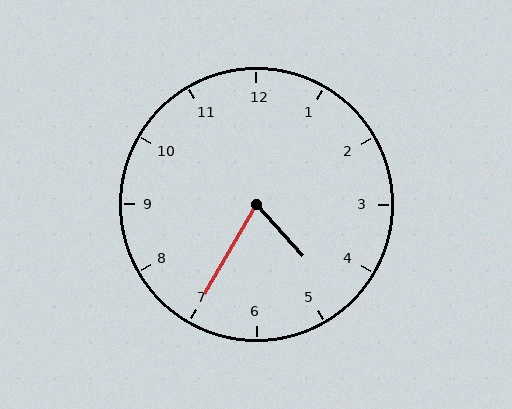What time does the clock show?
4:35.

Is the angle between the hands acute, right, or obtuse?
It is acute.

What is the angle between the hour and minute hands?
Approximately 72 degrees.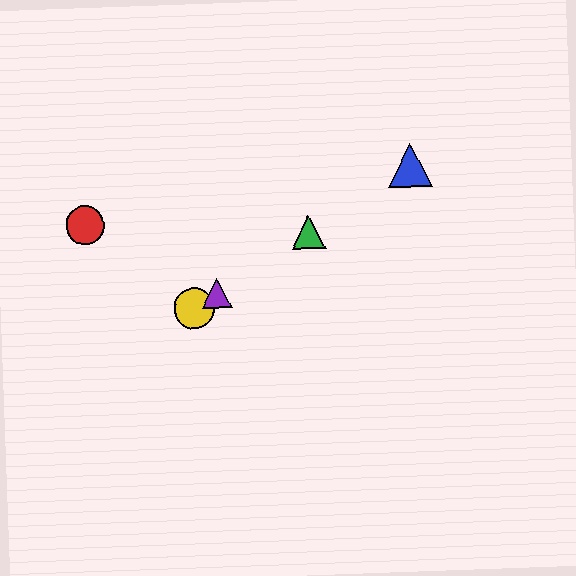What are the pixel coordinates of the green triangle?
The green triangle is at (309, 232).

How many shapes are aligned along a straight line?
4 shapes (the blue triangle, the green triangle, the yellow circle, the purple triangle) are aligned along a straight line.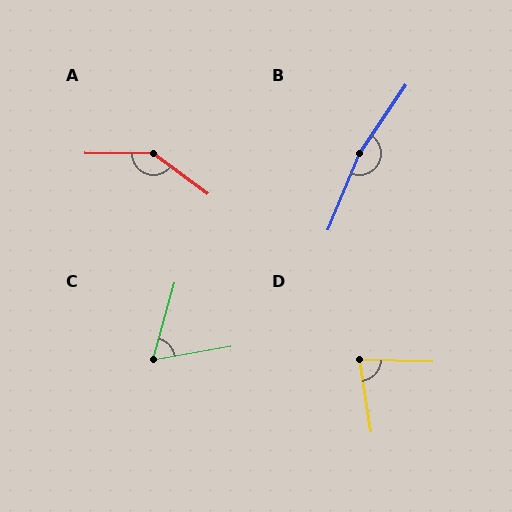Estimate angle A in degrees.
Approximately 144 degrees.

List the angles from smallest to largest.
C (64°), D (79°), A (144°), B (168°).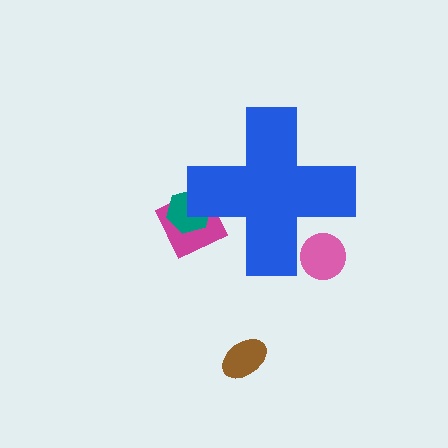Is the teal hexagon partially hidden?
Yes, the teal hexagon is partially hidden behind the blue cross.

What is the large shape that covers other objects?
A blue cross.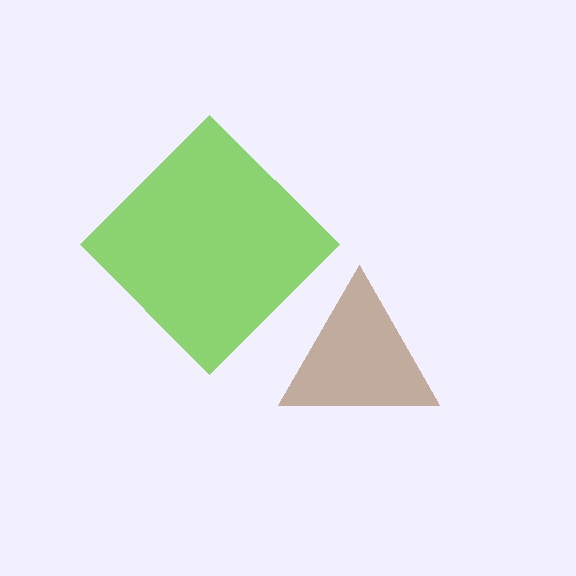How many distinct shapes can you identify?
There are 2 distinct shapes: a brown triangle, a lime diamond.